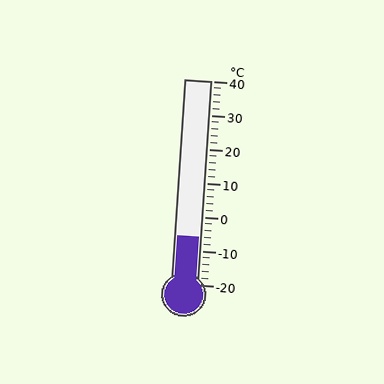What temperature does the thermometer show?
The thermometer shows approximately -6°C.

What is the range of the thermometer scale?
The thermometer scale ranges from -20°C to 40°C.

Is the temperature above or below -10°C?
The temperature is above -10°C.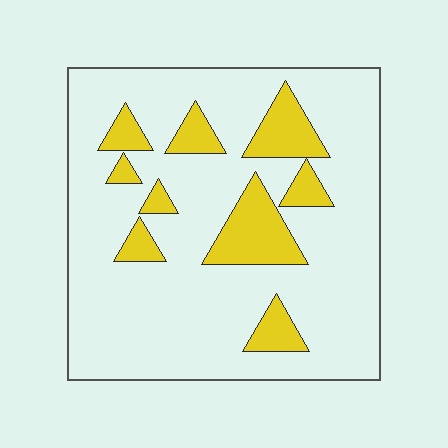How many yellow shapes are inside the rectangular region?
9.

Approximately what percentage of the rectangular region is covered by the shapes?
Approximately 20%.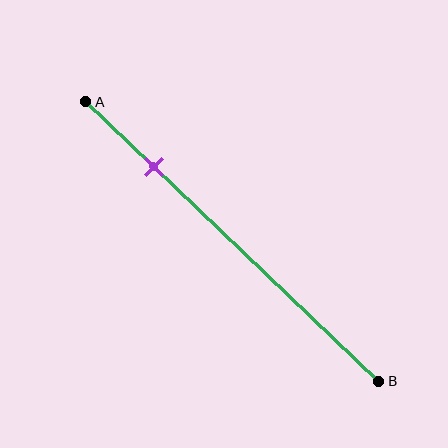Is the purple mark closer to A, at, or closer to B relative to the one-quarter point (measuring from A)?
The purple mark is approximately at the one-quarter point of segment AB.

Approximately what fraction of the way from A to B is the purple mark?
The purple mark is approximately 25% of the way from A to B.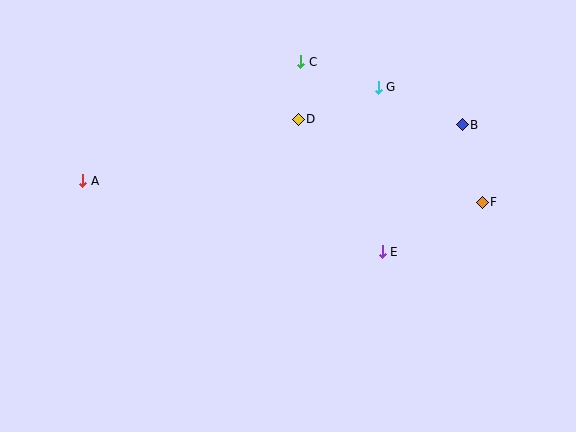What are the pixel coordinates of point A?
Point A is at (83, 181).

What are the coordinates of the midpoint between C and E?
The midpoint between C and E is at (342, 157).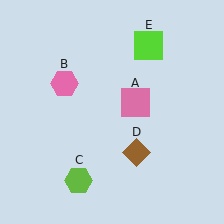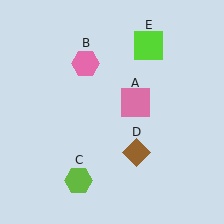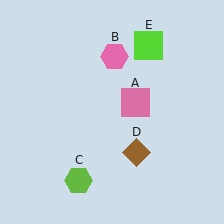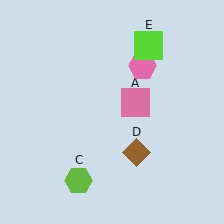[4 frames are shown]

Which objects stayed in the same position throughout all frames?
Pink square (object A) and lime hexagon (object C) and brown diamond (object D) and lime square (object E) remained stationary.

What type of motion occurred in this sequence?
The pink hexagon (object B) rotated clockwise around the center of the scene.